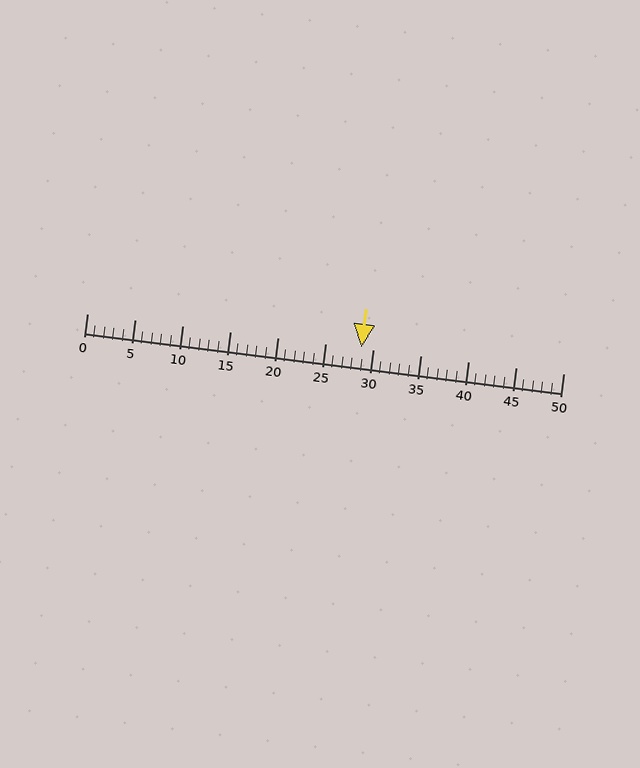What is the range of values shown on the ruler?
The ruler shows values from 0 to 50.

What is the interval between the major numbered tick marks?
The major tick marks are spaced 5 units apart.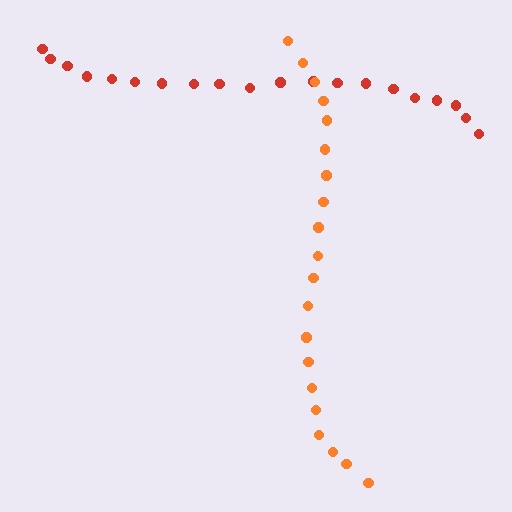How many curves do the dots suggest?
There are 2 distinct paths.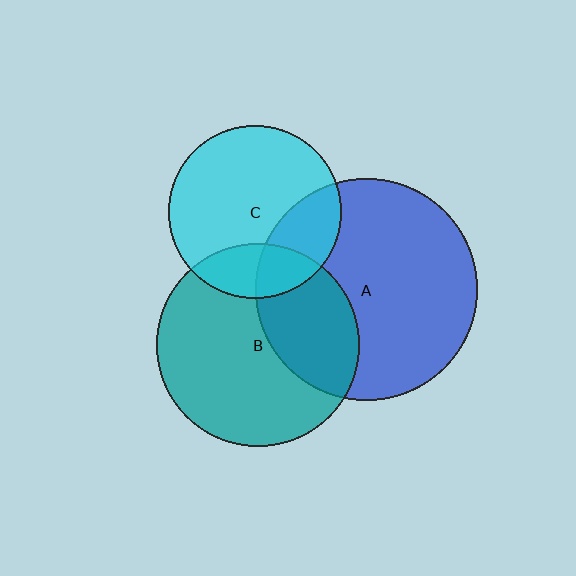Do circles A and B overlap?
Yes.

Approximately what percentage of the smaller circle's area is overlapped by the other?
Approximately 35%.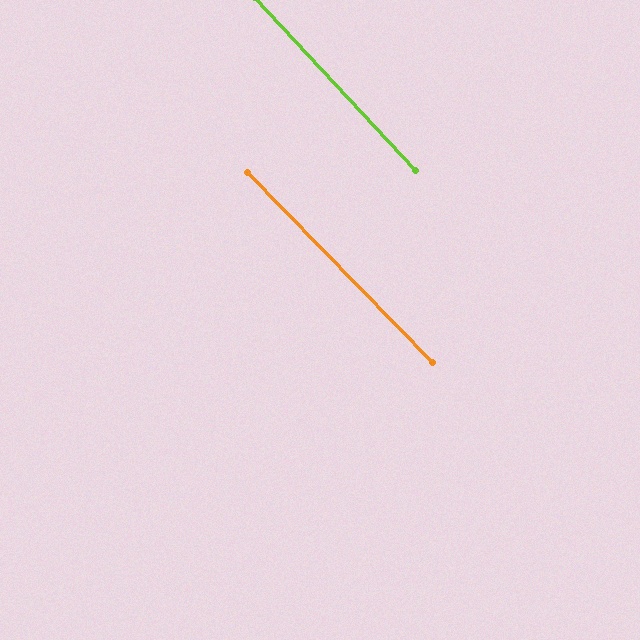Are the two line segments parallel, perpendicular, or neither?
Parallel — their directions differ by only 1.3°.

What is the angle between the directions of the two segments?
Approximately 1 degree.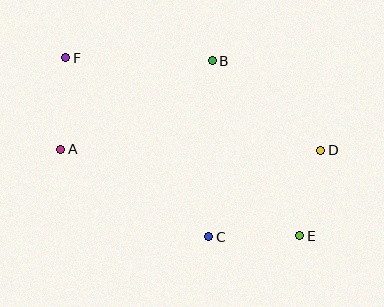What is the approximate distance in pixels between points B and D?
The distance between B and D is approximately 141 pixels.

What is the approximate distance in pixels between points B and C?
The distance between B and C is approximately 176 pixels.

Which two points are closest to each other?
Points D and E are closest to each other.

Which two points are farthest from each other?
Points E and F are farthest from each other.